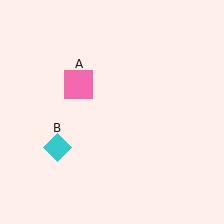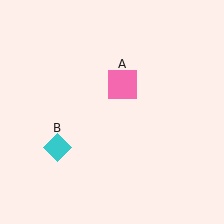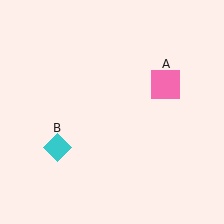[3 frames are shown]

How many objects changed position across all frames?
1 object changed position: pink square (object A).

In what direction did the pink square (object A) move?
The pink square (object A) moved right.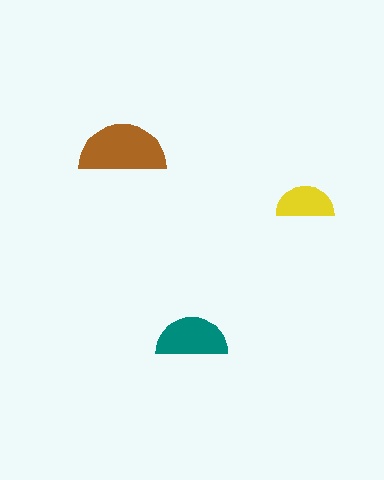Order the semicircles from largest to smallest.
the brown one, the teal one, the yellow one.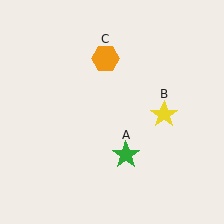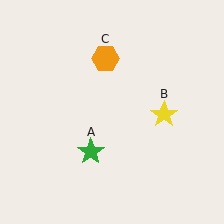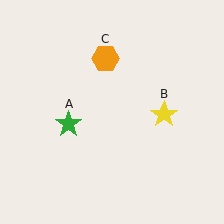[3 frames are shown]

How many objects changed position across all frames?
1 object changed position: green star (object A).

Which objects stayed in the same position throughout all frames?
Yellow star (object B) and orange hexagon (object C) remained stationary.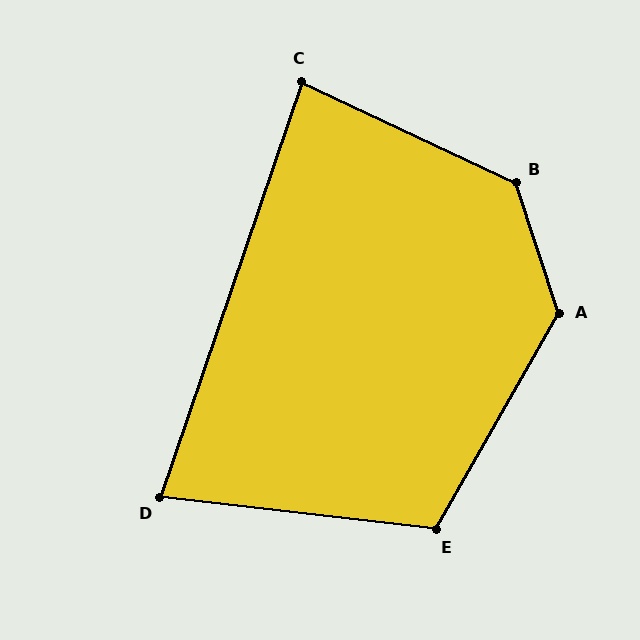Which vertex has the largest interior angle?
B, at approximately 134 degrees.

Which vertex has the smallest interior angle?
D, at approximately 78 degrees.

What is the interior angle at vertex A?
Approximately 132 degrees (obtuse).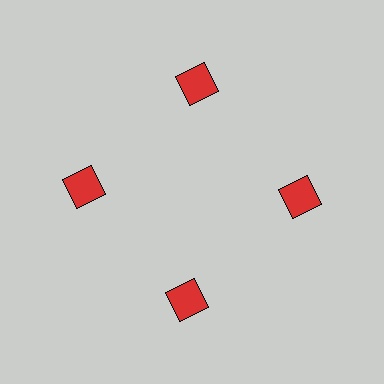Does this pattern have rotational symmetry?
Yes, this pattern has 4-fold rotational symmetry. It looks the same after rotating 90 degrees around the center.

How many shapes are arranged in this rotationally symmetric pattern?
There are 4 shapes, arranged in 4 groups of 1.